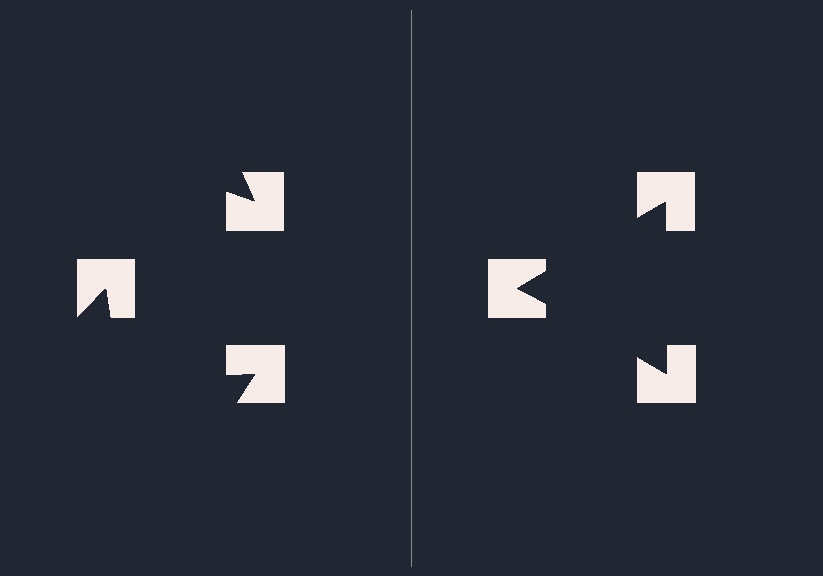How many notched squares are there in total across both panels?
6 — 3 on each side.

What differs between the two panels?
The notched squares are positioned identically on both sides; only the wedge orientations differ. On the right they align to a triangle; on the left they are misaligned.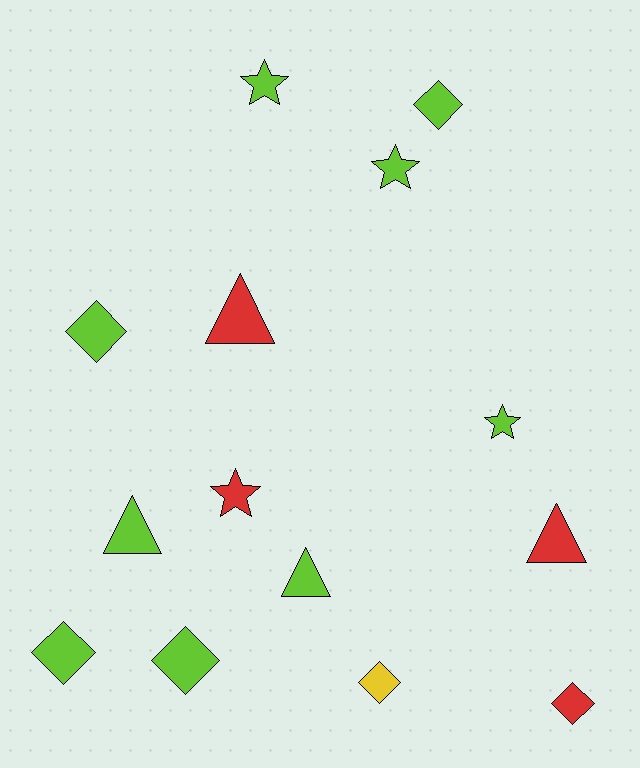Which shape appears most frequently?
Diamond, with 6 objects.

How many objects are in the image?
There are 14 objects.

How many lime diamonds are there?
There are 4 lime diamonds.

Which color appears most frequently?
Lime, with 9 objects.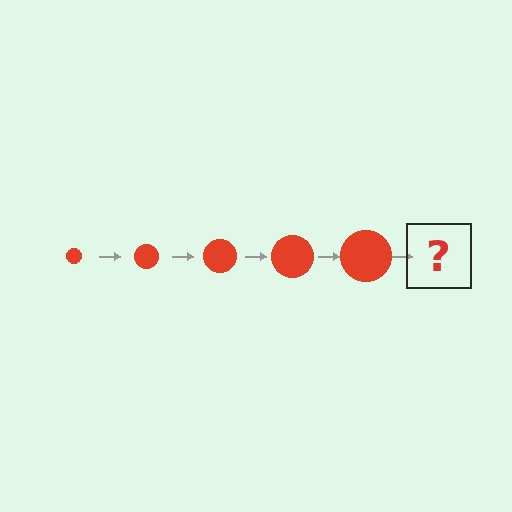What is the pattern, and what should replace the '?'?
The pattern is that the circle gets progressively larger each step. The '?' should be a red circle, larger than the previous one.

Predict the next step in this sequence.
The next step is a red circle, larger than the previous one.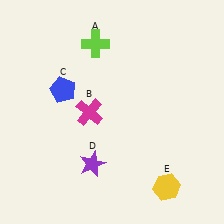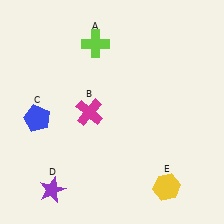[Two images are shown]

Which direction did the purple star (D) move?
The purple star (D) moved left.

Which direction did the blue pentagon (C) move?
The blue pentagon (C) moved down.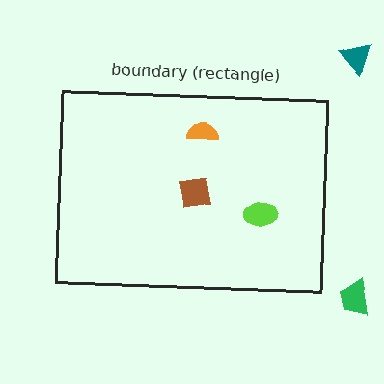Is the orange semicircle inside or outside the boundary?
Inside.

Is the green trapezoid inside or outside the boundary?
Outside.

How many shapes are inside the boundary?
3 inside, 2 outside.